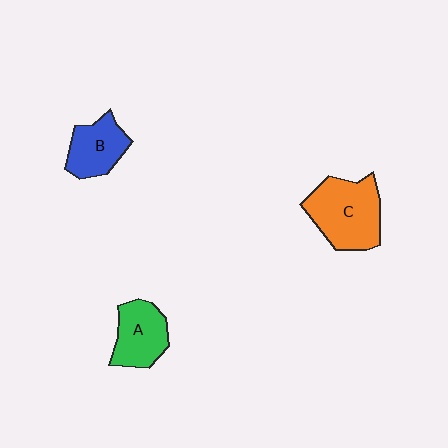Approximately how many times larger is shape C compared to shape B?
Approximately 1.6 times.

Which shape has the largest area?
Shape C (orange).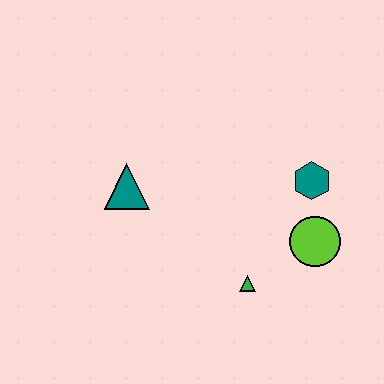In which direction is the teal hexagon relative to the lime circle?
The teal hexagon is above the lime circle.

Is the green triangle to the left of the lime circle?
Yes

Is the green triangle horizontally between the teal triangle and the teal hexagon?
Yes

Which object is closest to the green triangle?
The lime circle is closest to the green triangle.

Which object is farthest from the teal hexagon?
The teal triangle is farthest from the teal hexagon.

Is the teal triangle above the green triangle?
Yes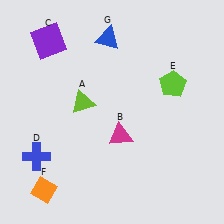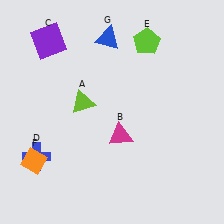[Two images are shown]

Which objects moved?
The objects that moved are: the lime pentagon (E), the orange diamond (F).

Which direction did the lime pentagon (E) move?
The lime pentagon (E) moved up.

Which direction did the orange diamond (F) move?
The orange diamond (F) moved up.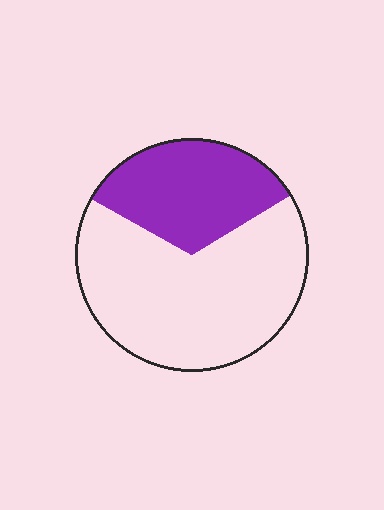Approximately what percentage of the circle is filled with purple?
Approximately 35%.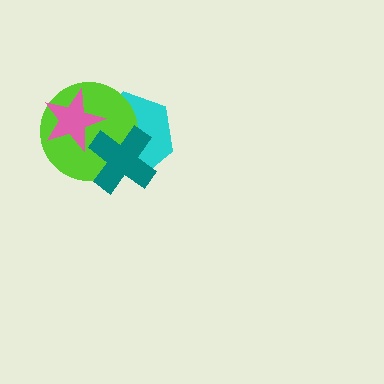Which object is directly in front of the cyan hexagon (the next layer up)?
The lime circle is directly in front of the cyan hexagon.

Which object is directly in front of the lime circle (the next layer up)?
The pink star is directly in front of the lime circle.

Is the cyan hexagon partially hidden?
Yes, it is partially covered by another shape.